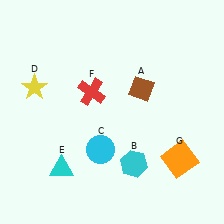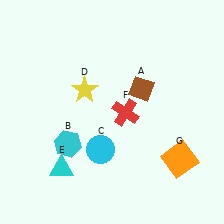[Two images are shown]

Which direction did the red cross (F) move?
The red cross (F) moved right.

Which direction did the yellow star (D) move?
The yellow star (D) moved right.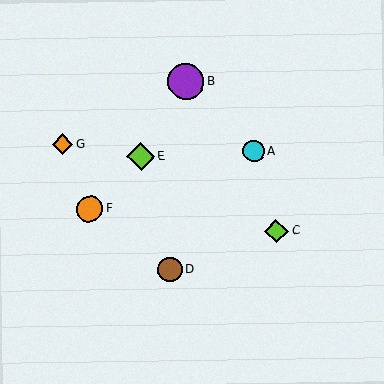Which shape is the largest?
The purple circle (labeled B) is the largest.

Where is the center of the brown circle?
The center of the brown circle is at (170, 270).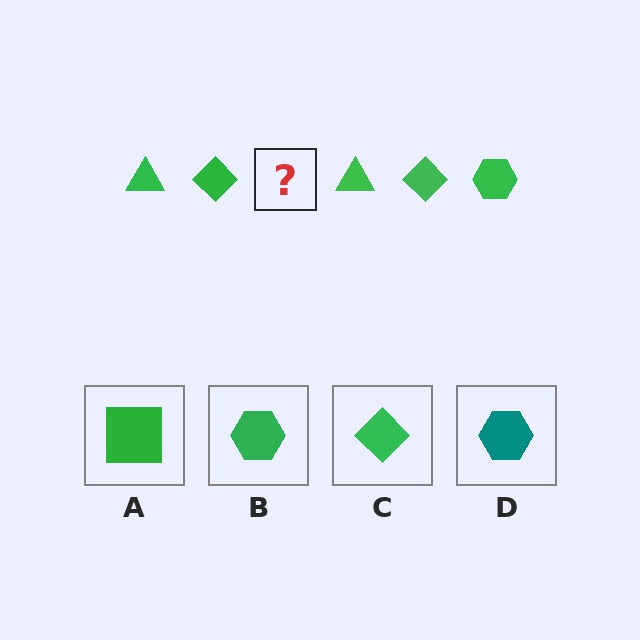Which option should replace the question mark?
Option B.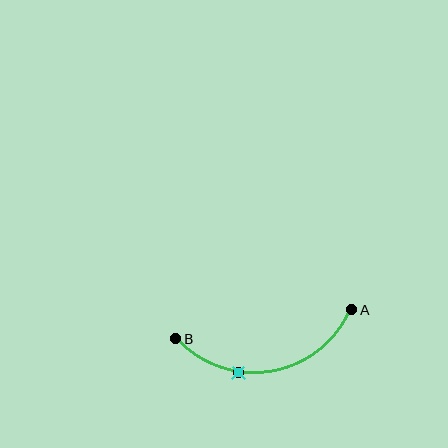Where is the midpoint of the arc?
The arc midpoint is the point on the curve farthest from the straight line joining A and B. It sits below that line.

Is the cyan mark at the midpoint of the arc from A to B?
No. The cyan mark lies on the arc but is closer to endpoint B. The arc midpoint would be at the point on the curve equidistant along the arc from both A and B.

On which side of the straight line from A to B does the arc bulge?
The arc bulges below the straight line connecting A and B.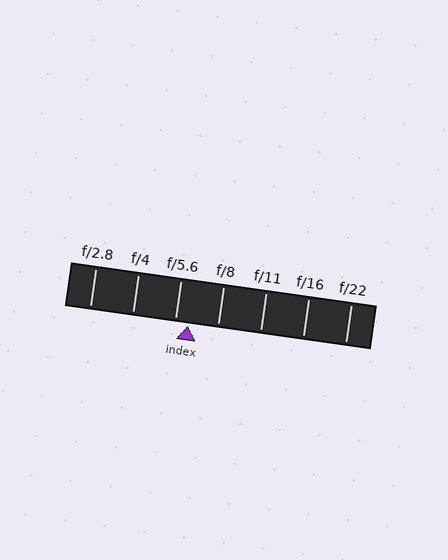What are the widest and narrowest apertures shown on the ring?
The widest aperture shown is f/2.8 and the narrowest is f/22.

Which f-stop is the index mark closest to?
The index mark is closest to f/5.6.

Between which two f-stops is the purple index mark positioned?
The index mark is between f/5.6 and f/8.